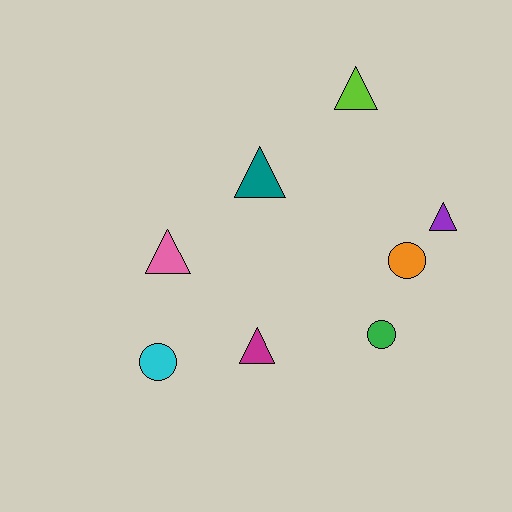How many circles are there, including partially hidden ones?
There are 3 circles.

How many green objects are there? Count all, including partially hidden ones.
There is 1 green object.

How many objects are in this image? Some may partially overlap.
There are 8 objects.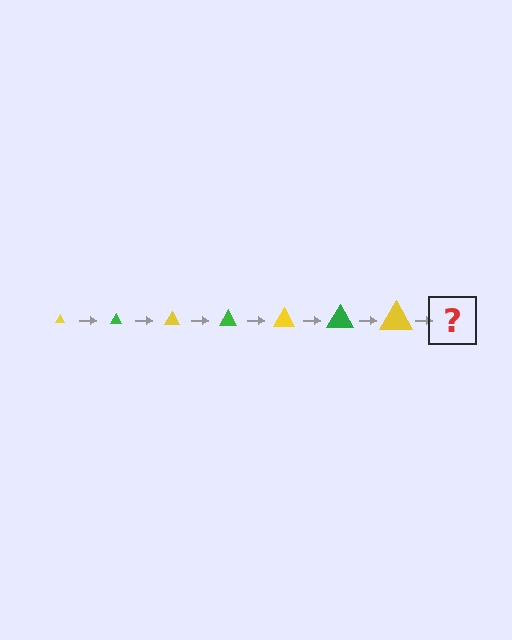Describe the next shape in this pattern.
It should be a green triangle, larger than the previous one.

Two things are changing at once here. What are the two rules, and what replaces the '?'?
The two rules are that the triangle grows larger each step and the color cycles through yellow and green. The '?' should be a green triangle, larger than the previous one.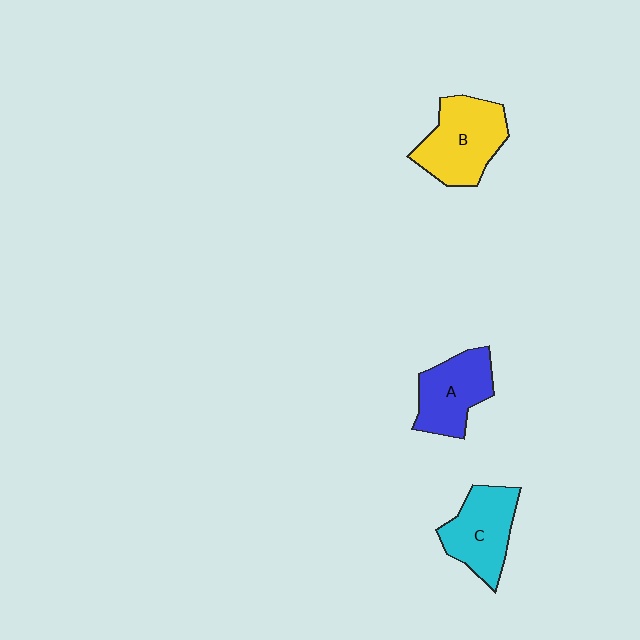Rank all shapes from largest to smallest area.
From largest to smallest: B (yellow), C (cyan), A (blue).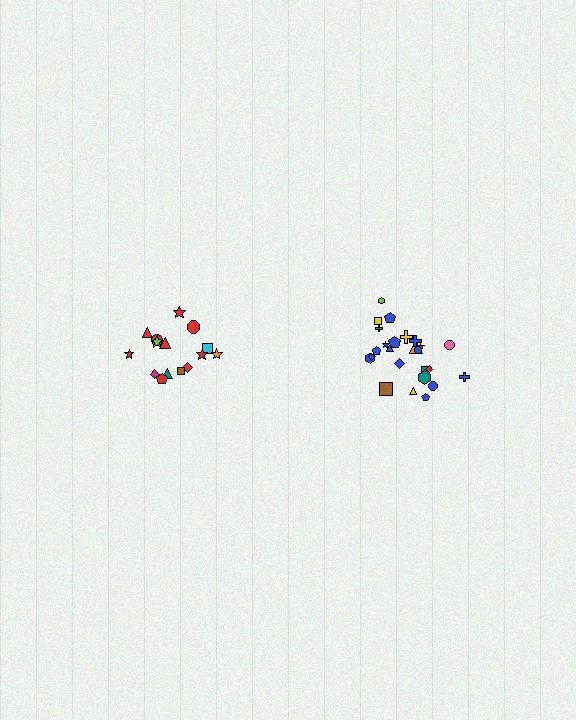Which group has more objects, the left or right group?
The right group.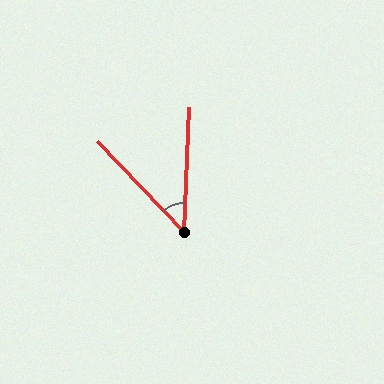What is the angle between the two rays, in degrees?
Approximately 46 degrees.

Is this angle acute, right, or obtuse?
It is acute.